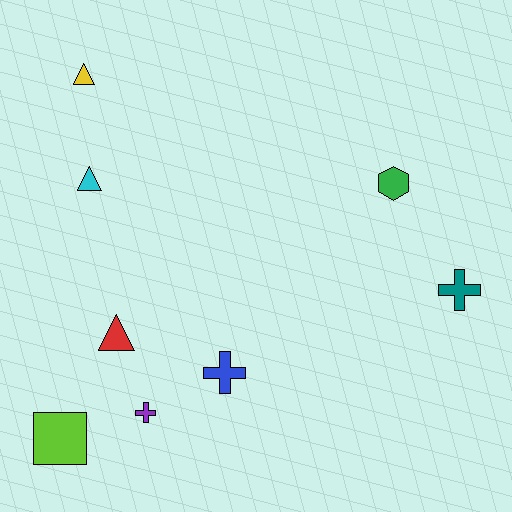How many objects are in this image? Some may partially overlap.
There are 8 objects.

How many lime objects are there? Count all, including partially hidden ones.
There is 1 lime object.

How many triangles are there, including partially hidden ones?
There are 3 triangles.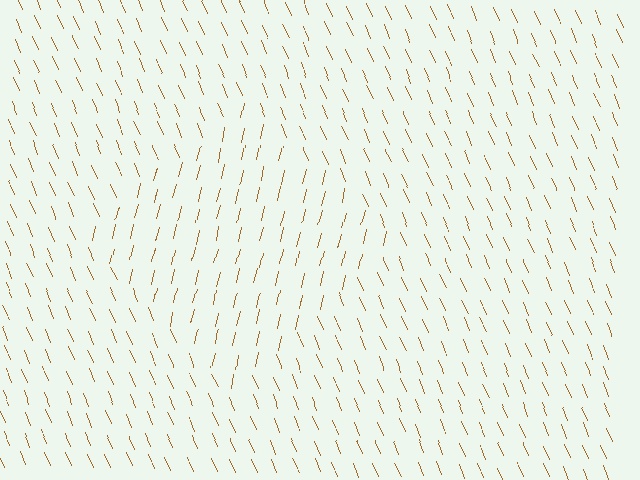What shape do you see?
I see a diamond.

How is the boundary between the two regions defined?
The boundary is defined purely by a change in line orientation (approximately 36 degrees difference). All lines are the same color and thickness.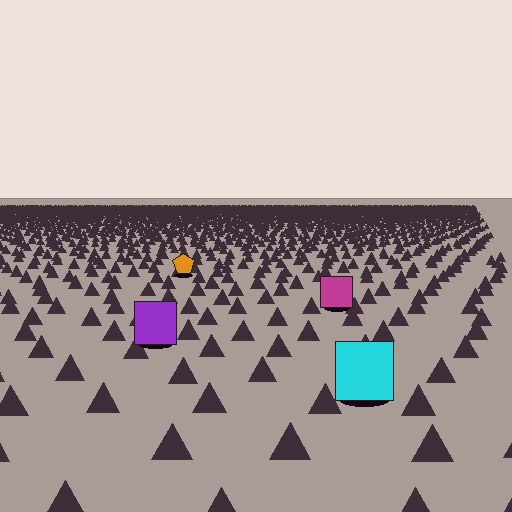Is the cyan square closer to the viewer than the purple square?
Yes. The cyan square is closer — you can tell from the texture gradient: the ground texture is coarser near it.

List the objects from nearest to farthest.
From nearest to farthest: the cyan square, the purple square, the magenta square, the orange pentagon.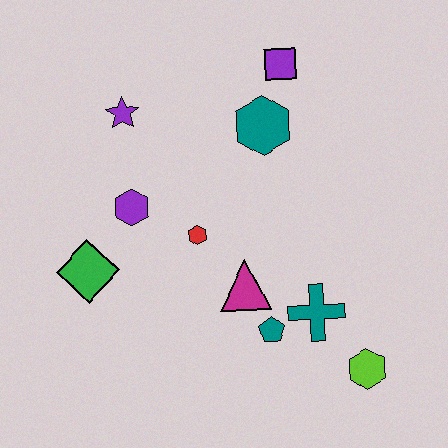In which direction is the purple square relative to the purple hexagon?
The purple square is to the right of the purple hexagon.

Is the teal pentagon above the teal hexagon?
No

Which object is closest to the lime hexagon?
The teal cross is closest to the lime hexagon.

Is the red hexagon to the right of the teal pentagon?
No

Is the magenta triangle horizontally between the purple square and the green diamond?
Yes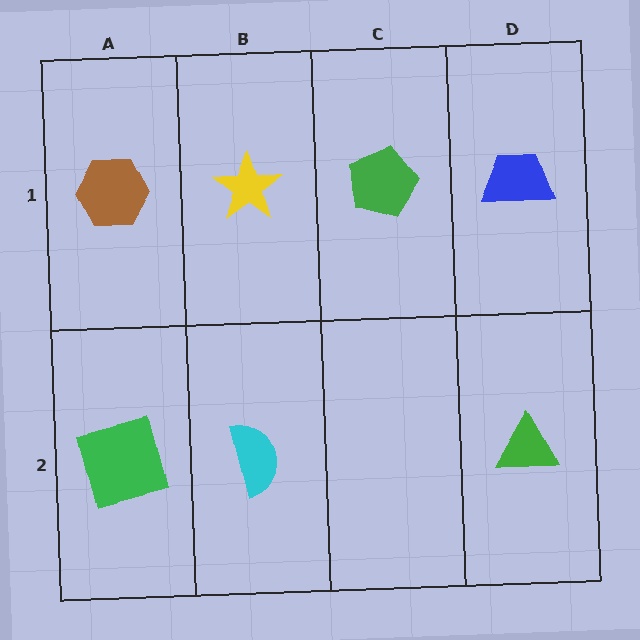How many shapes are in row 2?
3 shapes.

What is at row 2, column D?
A green triangle.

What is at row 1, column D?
A blue trapezoid.